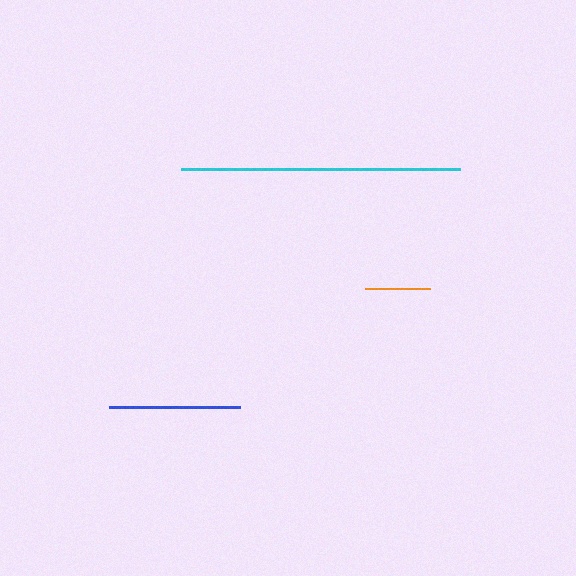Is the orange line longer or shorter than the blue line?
The blue line is longer than the orange line.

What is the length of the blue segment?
The blue segment is approximately 130 pixels long.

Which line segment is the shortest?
The orange line is the shortest at approximately 64 pixels.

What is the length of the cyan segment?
The cyan segment is approximately 279 pixels long.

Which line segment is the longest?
The cyan line is the longest at approximately 279 pixels.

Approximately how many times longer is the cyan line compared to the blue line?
The cyan line is approximately 2.1 times the length of the blue line.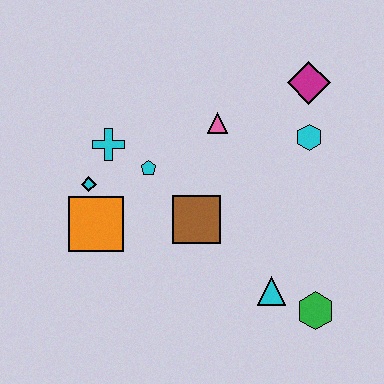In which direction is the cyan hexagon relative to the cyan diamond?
The cyan hexagon is to the right of the cyan diamond.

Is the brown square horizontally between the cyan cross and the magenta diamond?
Yes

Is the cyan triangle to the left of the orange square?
No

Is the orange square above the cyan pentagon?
No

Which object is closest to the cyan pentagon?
The cyan cross is closest to the cyan pentagon.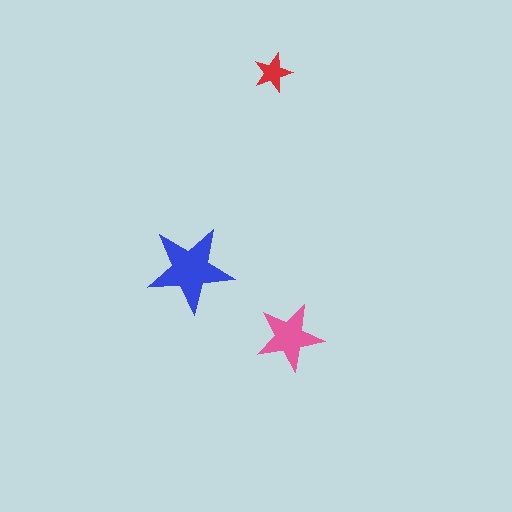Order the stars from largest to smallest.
the blue one, the pink one, the red one.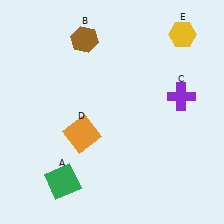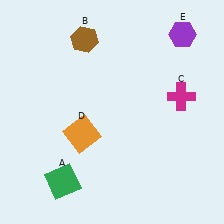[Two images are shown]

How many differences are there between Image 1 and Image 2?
There are 2 differences between the two images.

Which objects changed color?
C changed from purple to magenta. E changed from yellow to purple.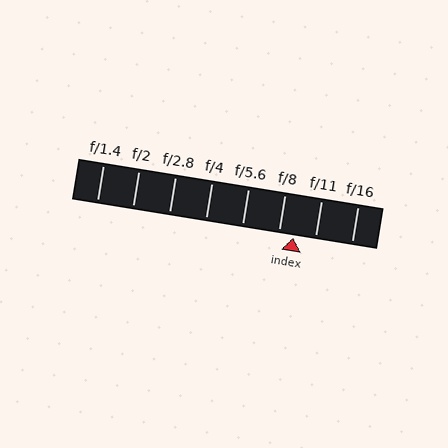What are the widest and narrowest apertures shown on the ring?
The widest aperture shown is f/1.4 and the narrowest is f/16.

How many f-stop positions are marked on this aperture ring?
There are 8 f-stop positions marked.